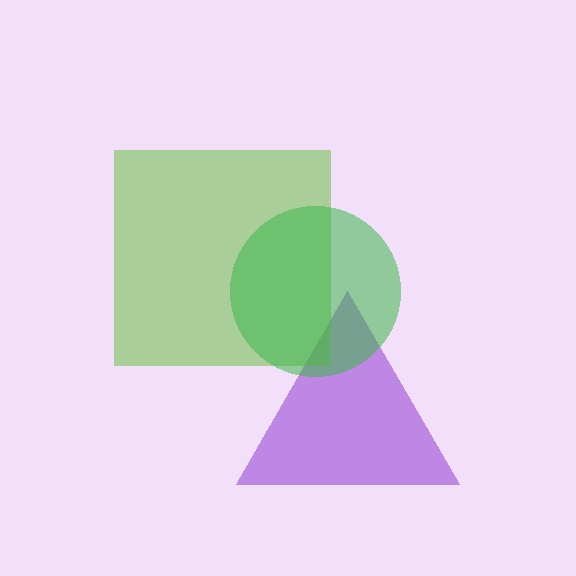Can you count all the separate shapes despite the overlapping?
Yes, there are 3 separate shapes.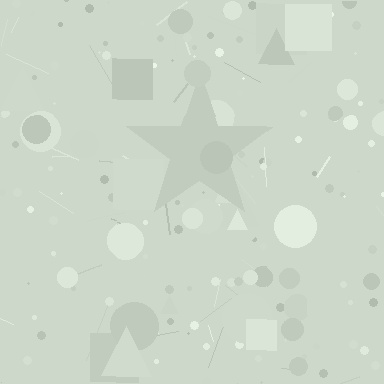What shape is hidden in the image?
A star is hidden in the image.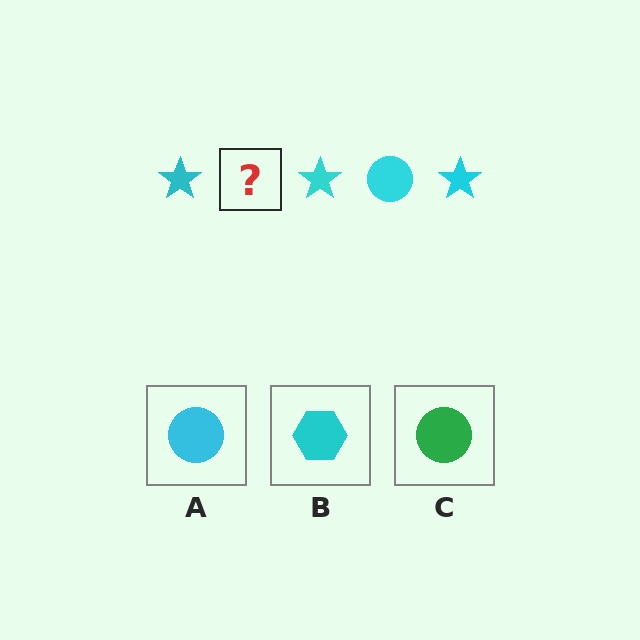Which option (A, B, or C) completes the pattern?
A.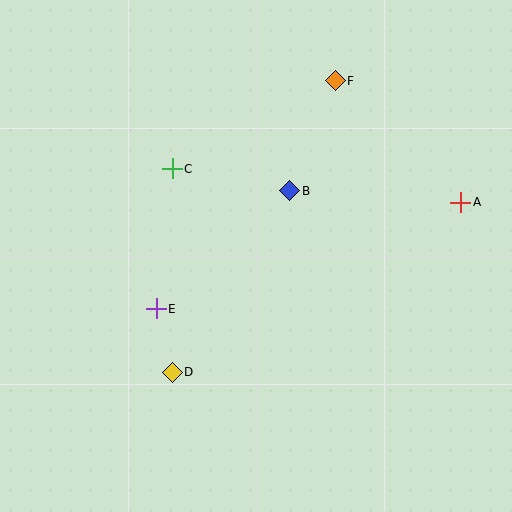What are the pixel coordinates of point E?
Point E is at (156, 309).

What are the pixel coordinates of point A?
Point A is at (461, 202).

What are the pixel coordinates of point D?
Point D is at (172, 372).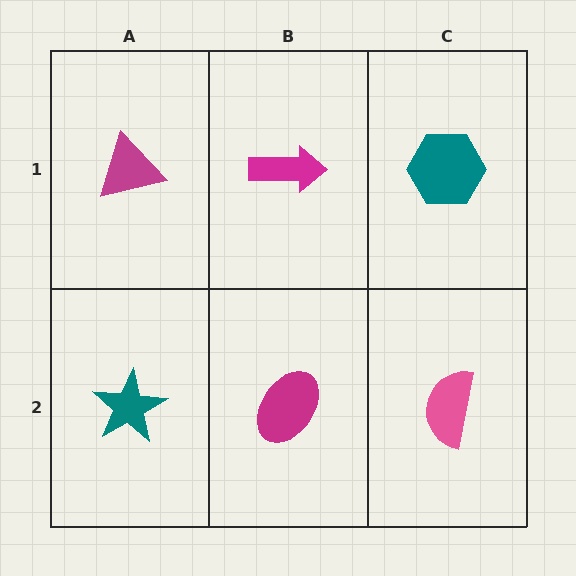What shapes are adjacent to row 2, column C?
A teal hexagon (row 1, column C), a magenta ellipse (row 2, column B).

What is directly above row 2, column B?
A magenta arrow.